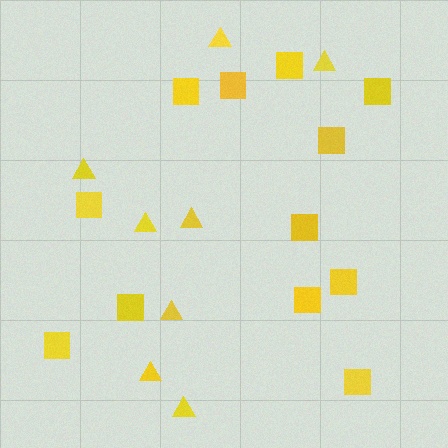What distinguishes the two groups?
There are 2 groups: one group of triangles (8) and one group of squares (12).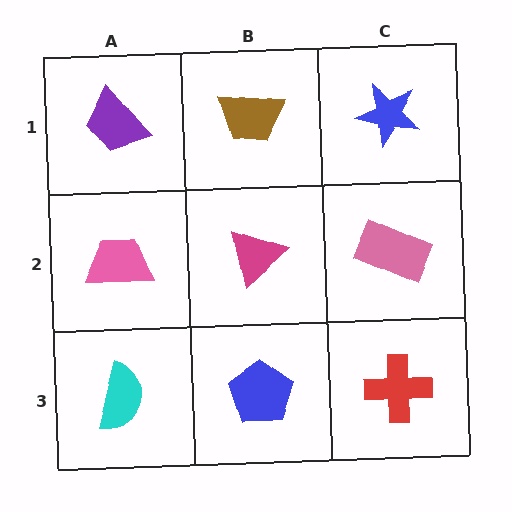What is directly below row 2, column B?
A blue pentagon.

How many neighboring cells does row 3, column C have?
2.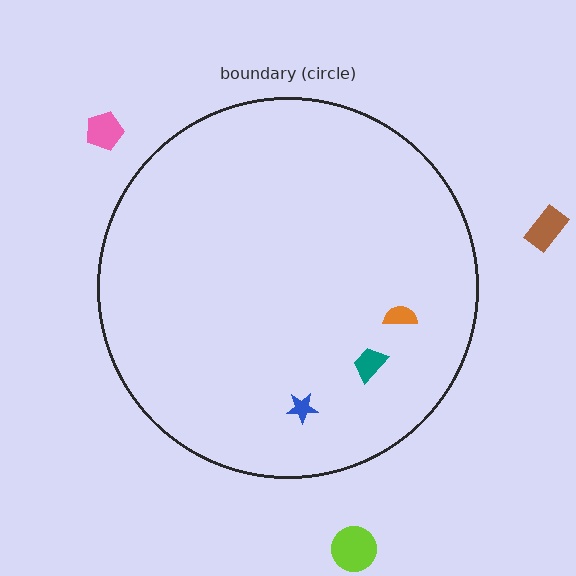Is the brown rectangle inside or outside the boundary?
Outside.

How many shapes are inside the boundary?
3 inside, 3 outside.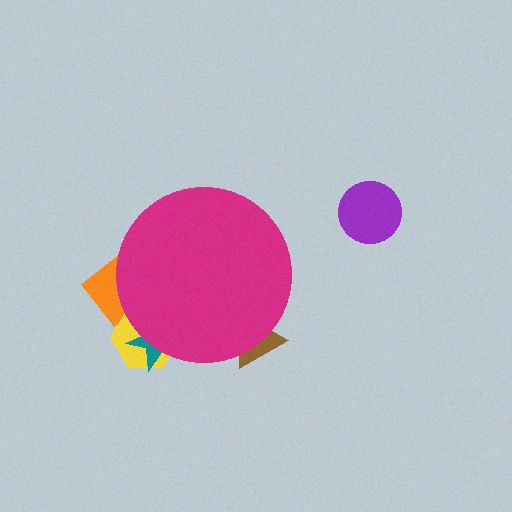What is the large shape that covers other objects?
A magenta circle.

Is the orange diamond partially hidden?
Yes, the orange diamond is partially hidden behind the magenta circle.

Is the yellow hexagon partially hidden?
Yes, the yellow hexagon is partially hidden behind the magenta circle.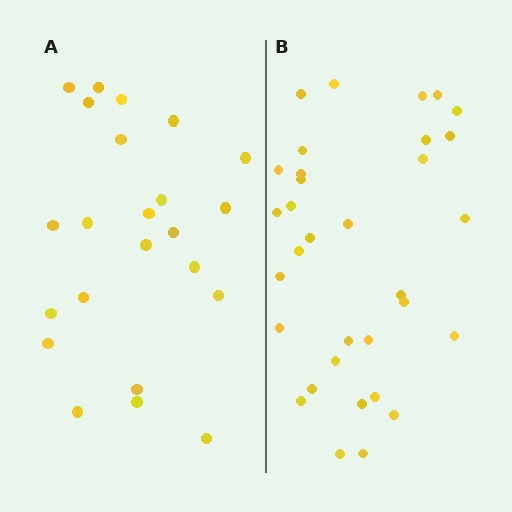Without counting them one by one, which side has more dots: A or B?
Region B (the right region) has more dots.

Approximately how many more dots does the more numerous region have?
Region B has roughly 10 or so more dots than region A.